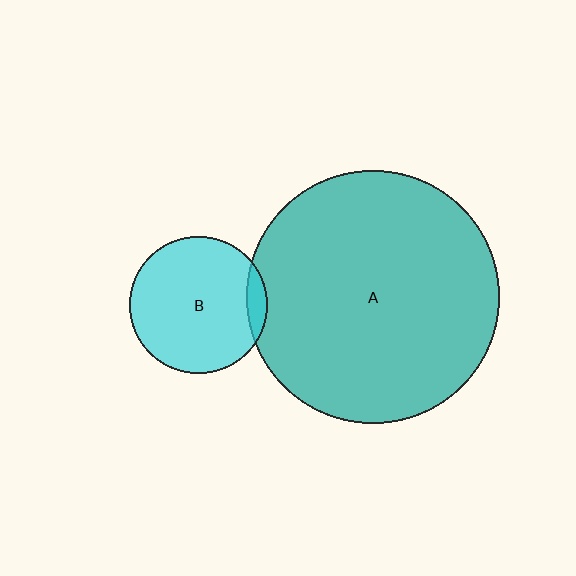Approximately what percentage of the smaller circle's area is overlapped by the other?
Approximately 5%.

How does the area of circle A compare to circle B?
Approximately 3.4 times.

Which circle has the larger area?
Circle A (teal).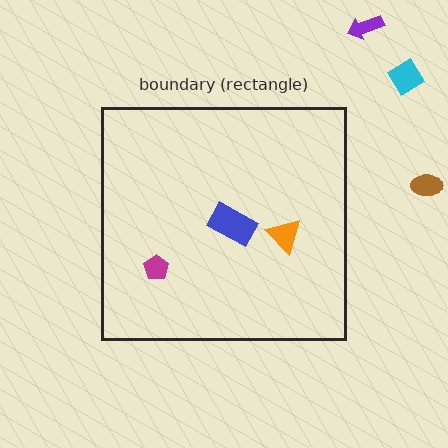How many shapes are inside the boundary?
3 inside, 3 outside.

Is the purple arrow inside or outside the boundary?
Outside.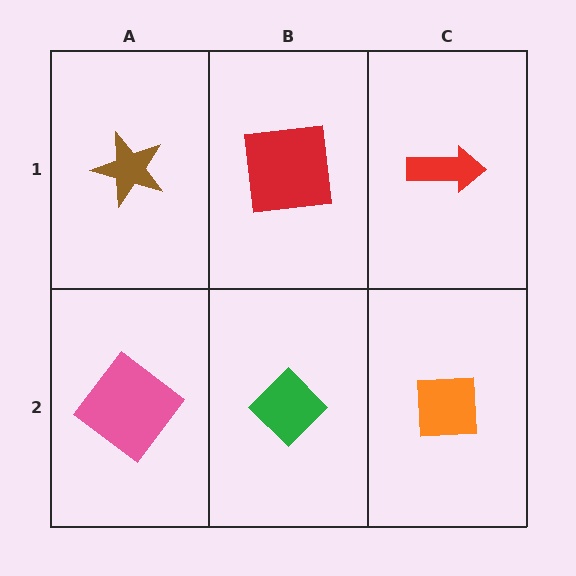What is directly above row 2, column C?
A red arrow.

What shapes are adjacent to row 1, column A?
A pink diamond (row 2, column A), a red square (row 1, column B).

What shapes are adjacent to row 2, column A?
A brown star (row 1, column A), a green diamond (row 2, column B).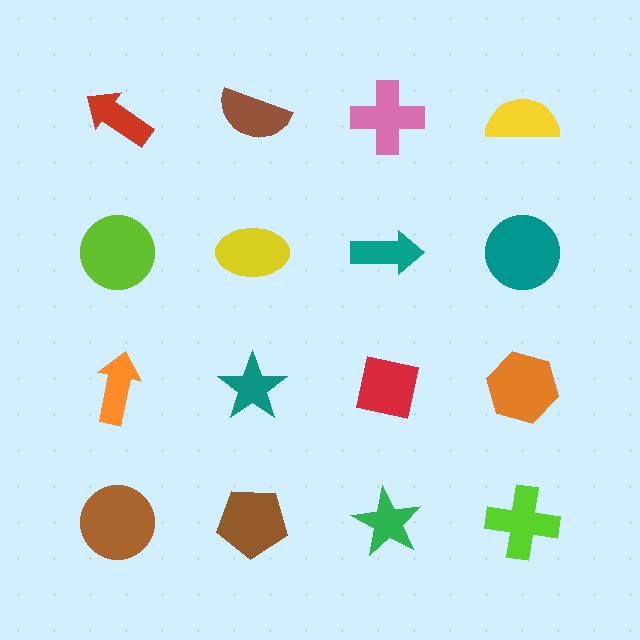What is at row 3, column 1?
An orange arrow.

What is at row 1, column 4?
A yellow semicircle.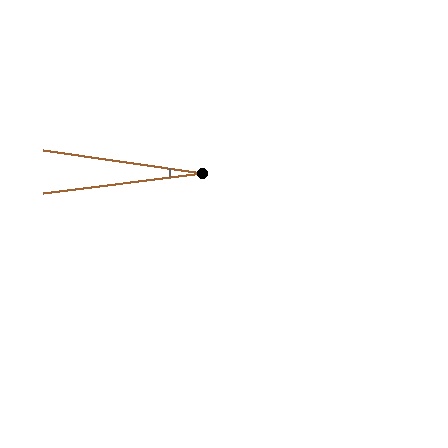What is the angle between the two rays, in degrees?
Approximately 15 degrees.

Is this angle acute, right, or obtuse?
It is acute.